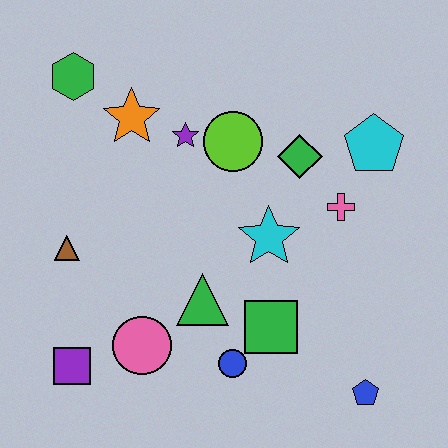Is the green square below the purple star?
Yes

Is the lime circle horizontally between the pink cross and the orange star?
Yes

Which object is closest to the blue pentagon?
The green square is closest to the blue pentagon.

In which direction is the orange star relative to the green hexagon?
The orange star is to the right of the green hexagon.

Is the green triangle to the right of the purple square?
Yes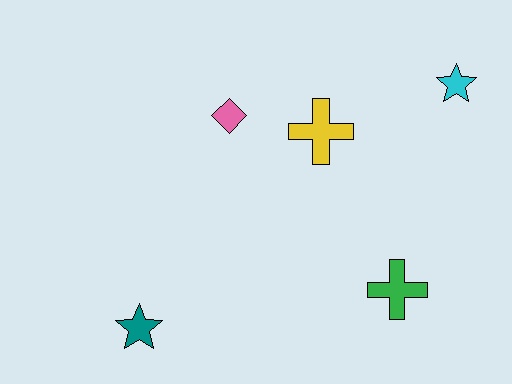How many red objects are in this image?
There are no red objects.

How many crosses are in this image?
There are 2 crosses.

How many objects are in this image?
There are 5 objects.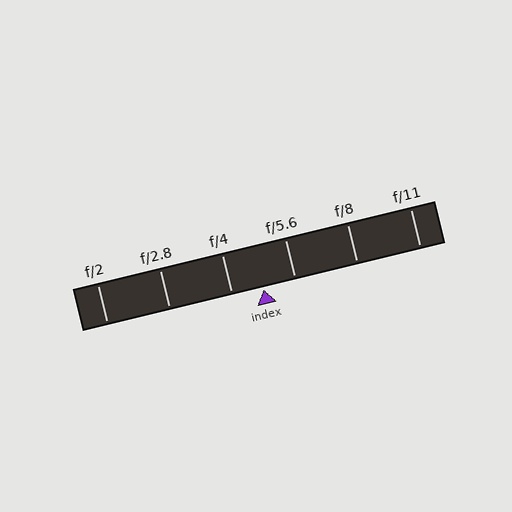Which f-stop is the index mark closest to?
The index mark is closest to f/4.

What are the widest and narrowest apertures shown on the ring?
The widest aperture shown is f/2 and the narrowest is f/11.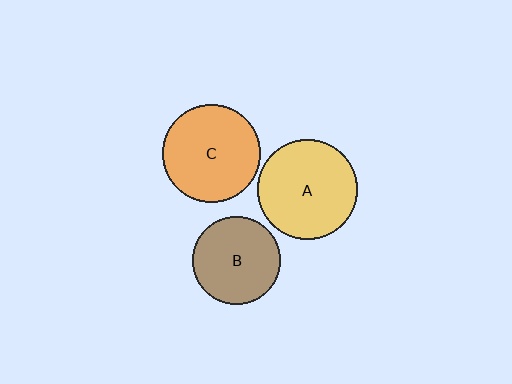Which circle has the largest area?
Circle A (yellow).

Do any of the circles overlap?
No, none of the circles overlap.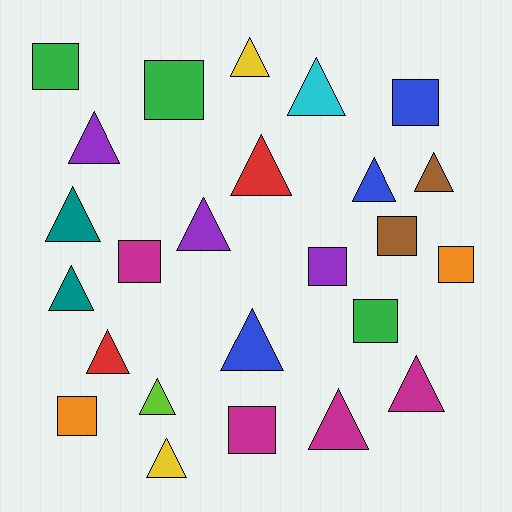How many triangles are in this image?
There are 15 triangles.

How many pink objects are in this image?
There are no pink objects.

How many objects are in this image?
There are 25 objects.